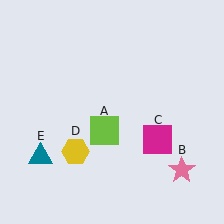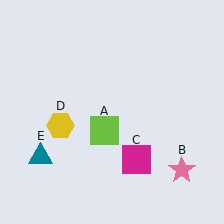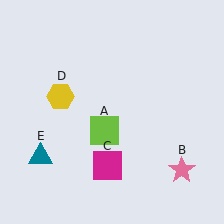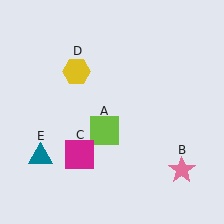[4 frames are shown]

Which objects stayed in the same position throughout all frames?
Lime square (object A) and pink star (object B) and teal triangle (object E) remained stationary.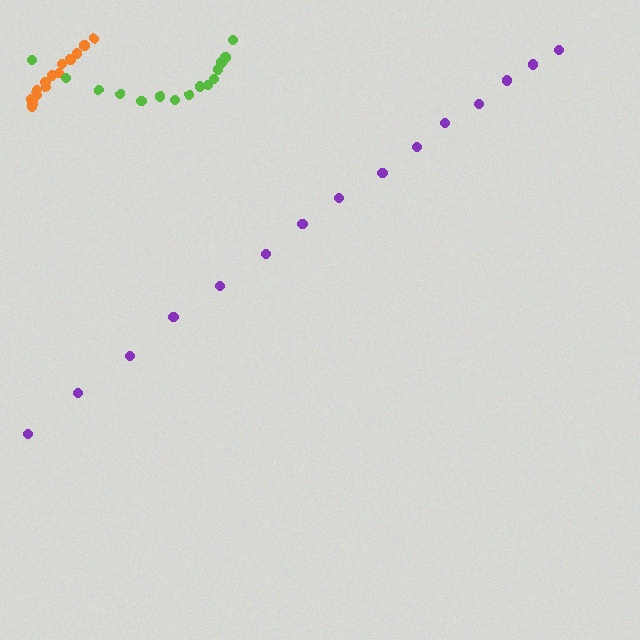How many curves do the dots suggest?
There are 3 distinct paths.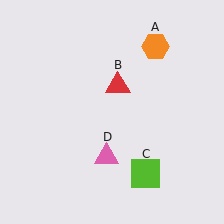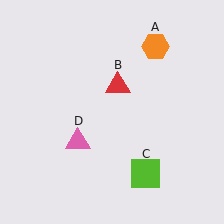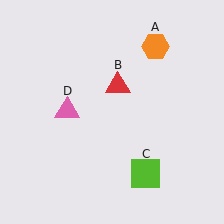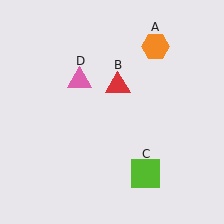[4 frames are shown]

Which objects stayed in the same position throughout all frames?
Orange hexagon (object A) and red triangle (object B) and lime square (object C) remained stationary.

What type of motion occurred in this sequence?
The pink triangle (object D) rotated clockwise around the center of the scene.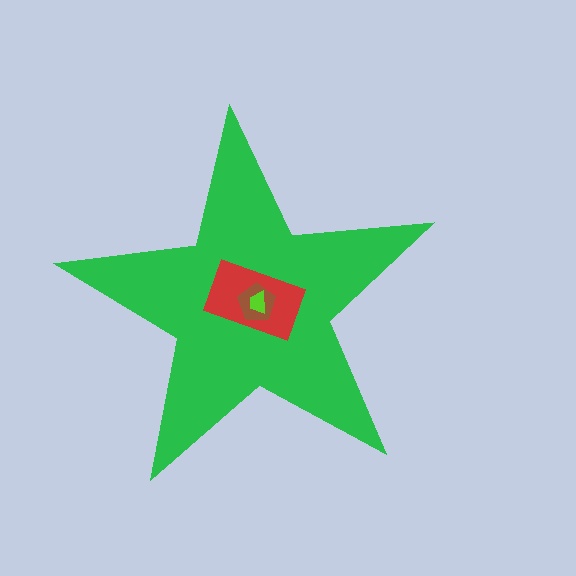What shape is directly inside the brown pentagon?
The lime trapezoid.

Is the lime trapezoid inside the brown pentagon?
Yes.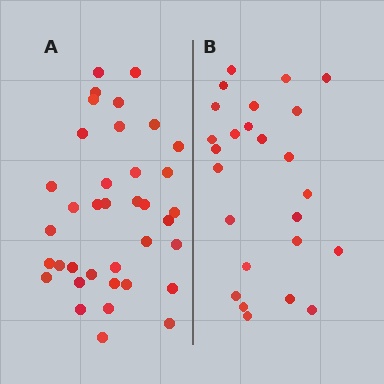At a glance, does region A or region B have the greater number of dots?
Region A (the left region) has more dots.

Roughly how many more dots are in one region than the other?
Region A has roughly 12 or so more dots than region B.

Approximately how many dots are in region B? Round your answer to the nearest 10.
About 20 dots. (The exact count is 25, which rounds to 20.)